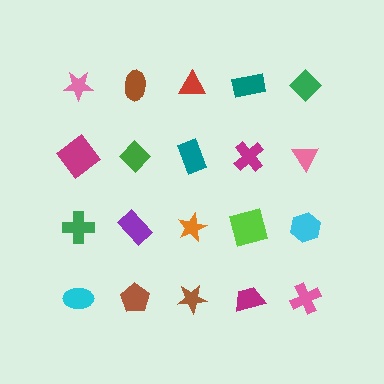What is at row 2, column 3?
A teal rectangle.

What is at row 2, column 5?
A pink triangle.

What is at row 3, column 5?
A cyan hexagon.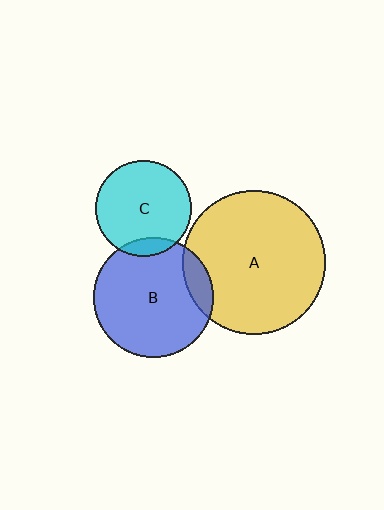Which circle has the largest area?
Circle A (yellow).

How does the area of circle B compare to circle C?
Approximately 1.6 times.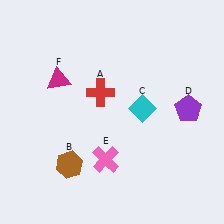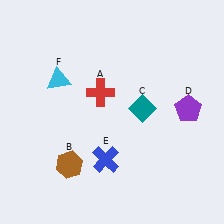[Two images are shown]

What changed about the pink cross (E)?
In Image 1, E is pink. In Image 2, it changed to blue.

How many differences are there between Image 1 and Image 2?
There are 3 differences between the two images.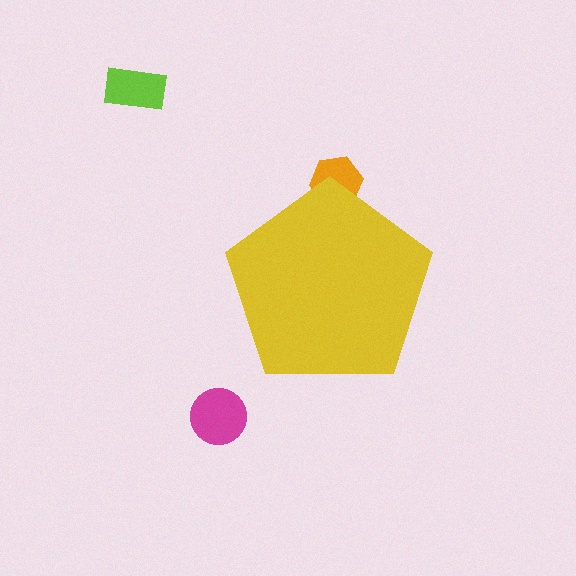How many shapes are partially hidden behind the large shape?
1 shape is partially hidden.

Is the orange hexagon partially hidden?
Yes, the orange hexagon is partially hidden behind the yellow pentagon.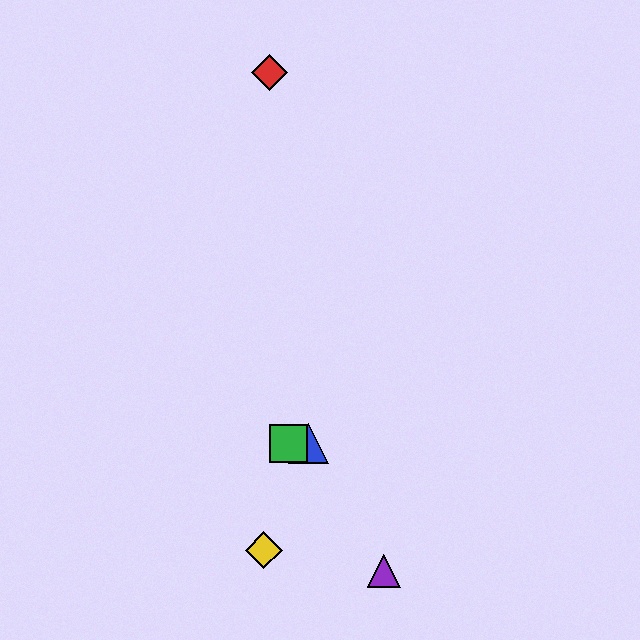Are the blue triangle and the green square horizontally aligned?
Yes, both are at y≈444.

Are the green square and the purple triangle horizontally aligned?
No, the green square is at y≈444 and the purple triangle is at y≈571.